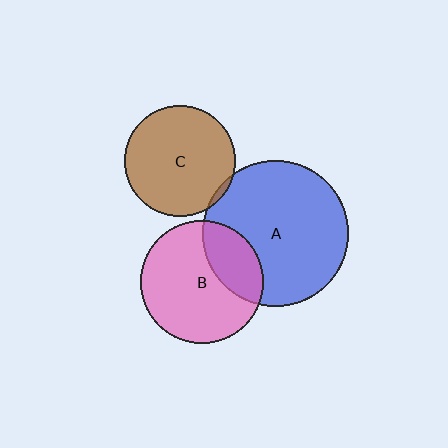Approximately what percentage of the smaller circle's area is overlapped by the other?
Approximately 25%.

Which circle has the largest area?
Circle A (blue).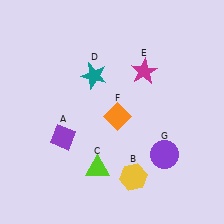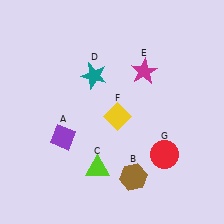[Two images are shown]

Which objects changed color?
B changed from yellow to brown. F changed from orange to yellow. G changed from purple to red.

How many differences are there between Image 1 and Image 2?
There are 3 differences between the two images.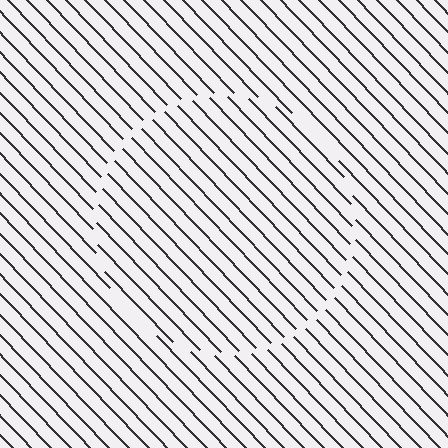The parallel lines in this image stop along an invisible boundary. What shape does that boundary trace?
An illusory circle. The interior of the shape contains the same grating, shifted by half a period — the contour is defined by the phase discontinuity where line-ends from the inner and outer gratings abut.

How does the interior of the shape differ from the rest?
The interior of the shape contains the same grating, shifted by half a period — the contour is defined by the phase discontinuity where line-ends from the inner and outer gratings abut.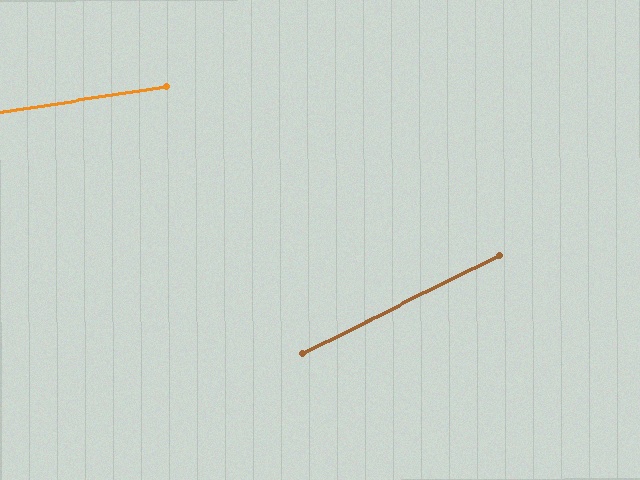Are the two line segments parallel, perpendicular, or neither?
Neither parallel nor perpendicular — they differ by about 18°.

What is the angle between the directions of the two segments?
Approximately 18 degrees.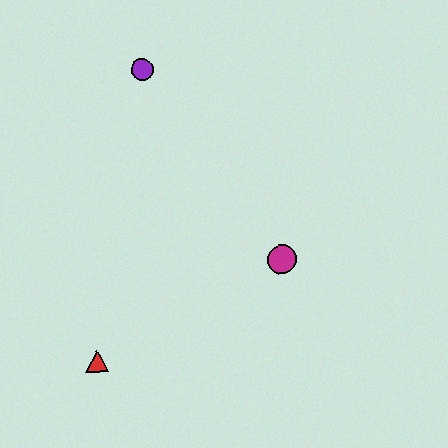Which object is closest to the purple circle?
The magenta circle is closest to the purple circle.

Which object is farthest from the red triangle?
The purple circle is farthest from the red triangle.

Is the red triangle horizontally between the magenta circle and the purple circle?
No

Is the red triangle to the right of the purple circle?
No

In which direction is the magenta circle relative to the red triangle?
The magenta circle is to the right of the red triangle.